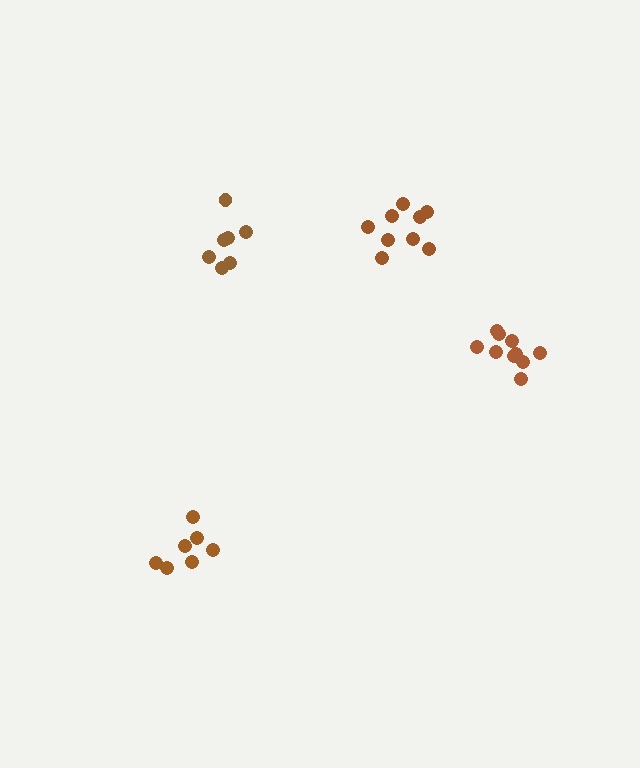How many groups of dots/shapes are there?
There are 4 groups.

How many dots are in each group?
Group 1: 7 dots, Group 2: 10 dots, Group 3: 7 dots, Group 4: 9 dots (33 total).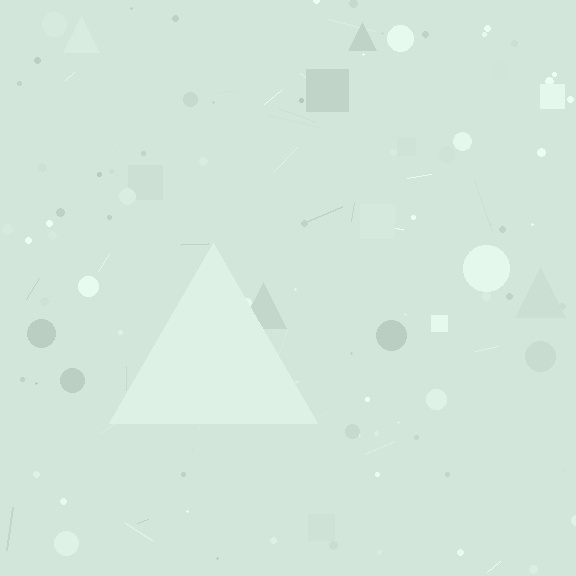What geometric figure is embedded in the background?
A triangle is embedded in the background.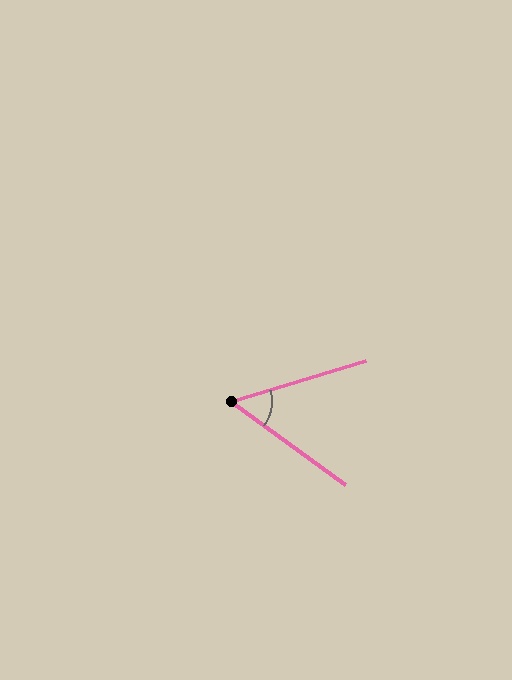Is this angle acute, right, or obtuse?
It is acute.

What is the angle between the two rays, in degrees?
Approximately 53 degrees.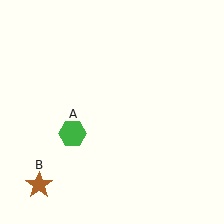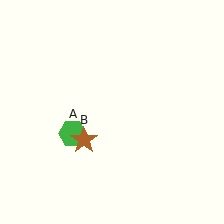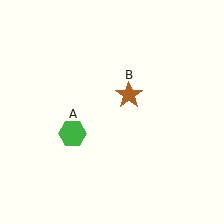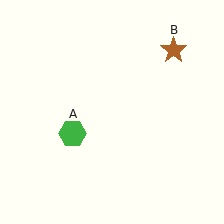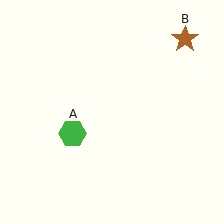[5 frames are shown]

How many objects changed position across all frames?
1 object changed position: brown star (object B).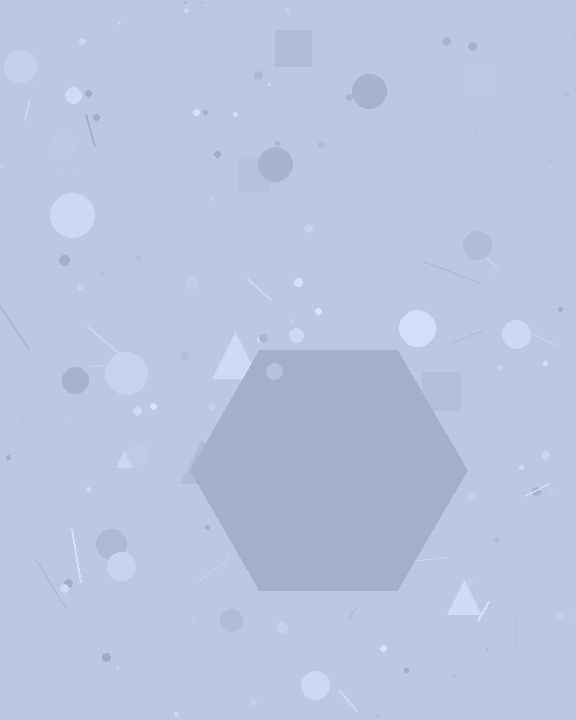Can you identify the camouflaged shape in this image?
The camouflaged shape is a hexagon.